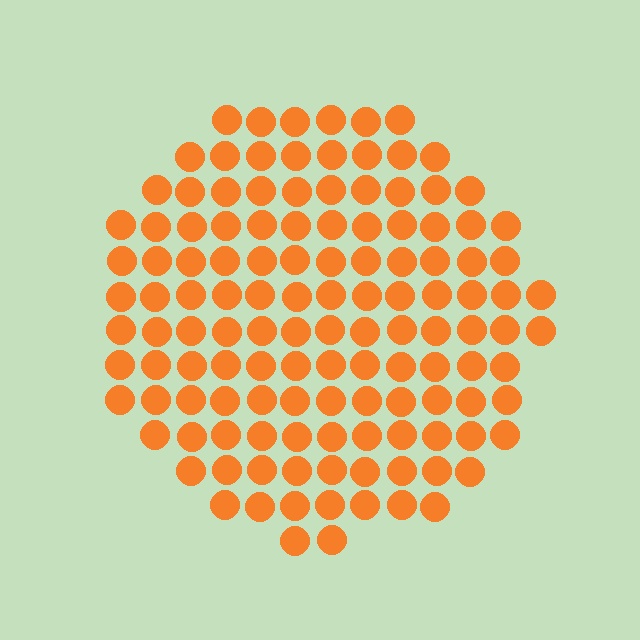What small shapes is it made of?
It is made of small circles.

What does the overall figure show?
The overall figure shows a circle.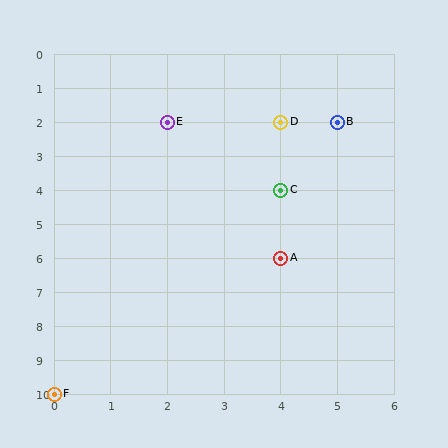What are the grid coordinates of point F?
Point F is at grid coordinates (0, 10).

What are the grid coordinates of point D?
Point D is at grid coordinates (4, 2).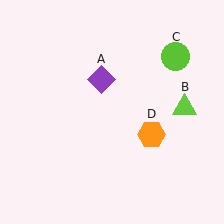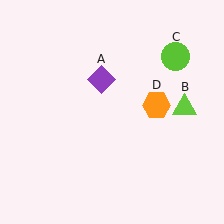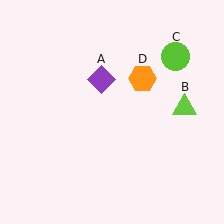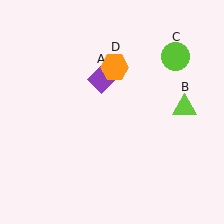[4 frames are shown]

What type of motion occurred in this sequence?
The orange hexagon (object D) rotated counterclockwise around the center of the scene.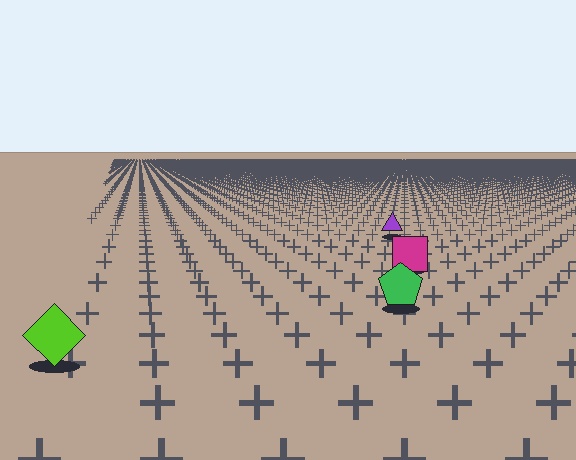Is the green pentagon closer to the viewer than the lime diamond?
No. The lime diamond is closer — you can tell from the texture gradient: the ground texture is coarser near it.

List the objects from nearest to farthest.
From nearest to farthest: the lime diamond, the green pentagon, the magenta square, the purple triangle.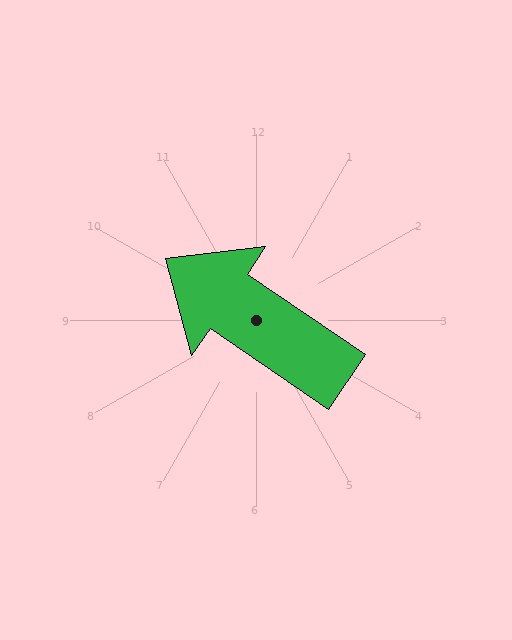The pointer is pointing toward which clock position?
Roughly 10 o'clock.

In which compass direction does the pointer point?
Northwest.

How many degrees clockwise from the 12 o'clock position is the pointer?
Approximately 304 degrees.